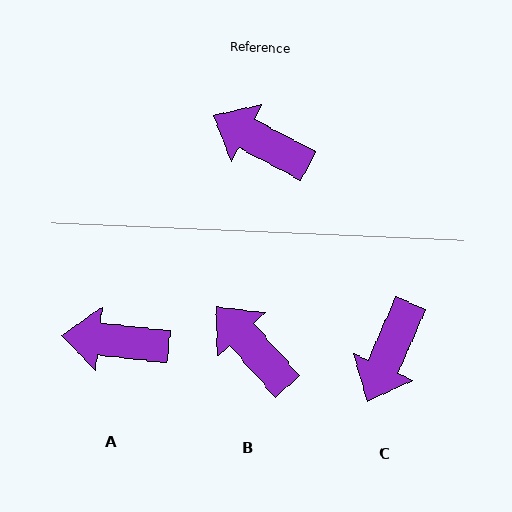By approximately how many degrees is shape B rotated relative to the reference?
Approximately 21 degrees clockwise.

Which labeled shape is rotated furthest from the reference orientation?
C, about 94 degrees away.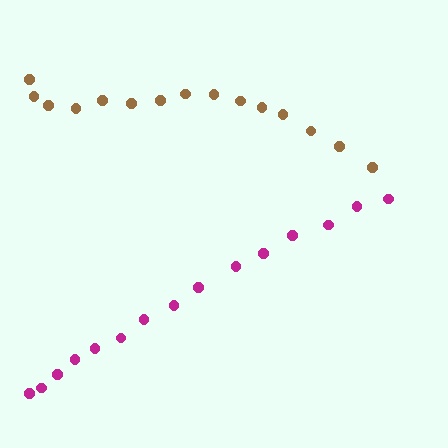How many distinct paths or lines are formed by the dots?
There are 2 distinct paths.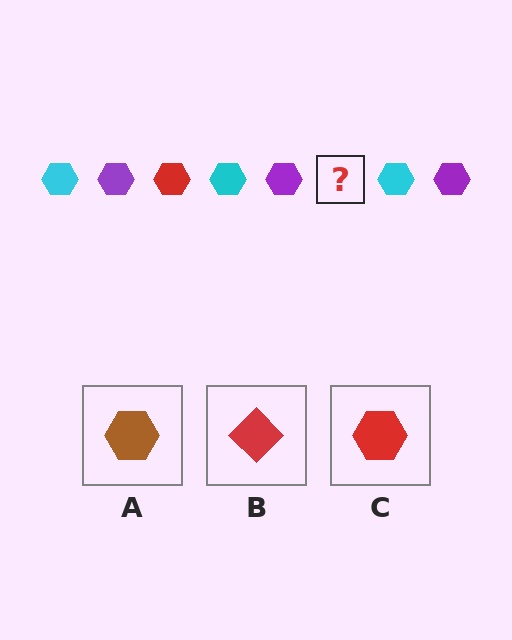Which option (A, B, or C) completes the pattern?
C.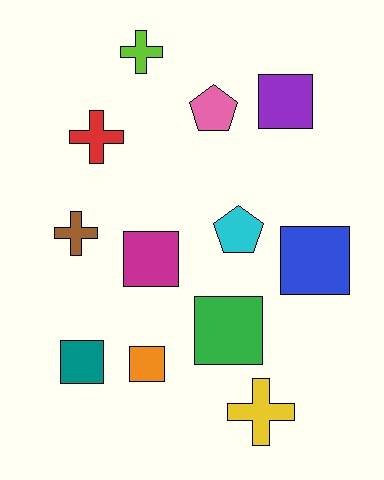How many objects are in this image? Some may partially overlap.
There are 12 objects.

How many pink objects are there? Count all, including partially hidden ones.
There is 1 pink object.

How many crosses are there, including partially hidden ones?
There are 4 crosses.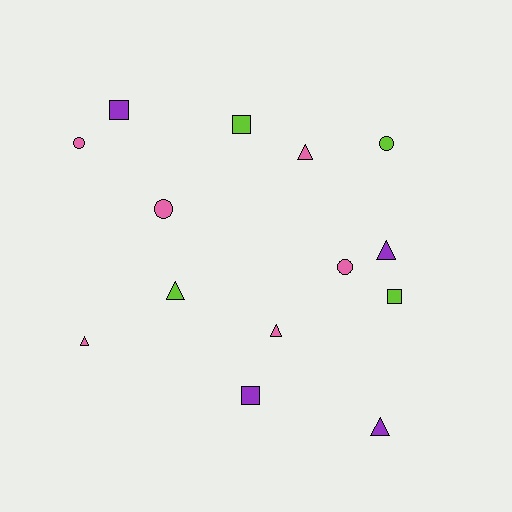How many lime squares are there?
There are 2 lime squares.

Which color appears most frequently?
Pink, with 6 objects.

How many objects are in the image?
There are 14 objects.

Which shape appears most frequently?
Triangle, with 6 objects.